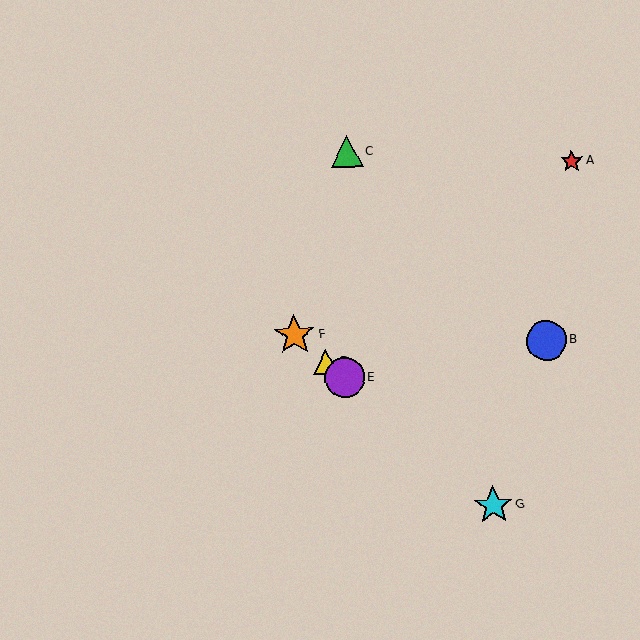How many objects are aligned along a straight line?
4 objects (D, E, F, G) are aligned along a straight line.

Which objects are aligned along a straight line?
Objects D, E, F, G are aligned along a straight line.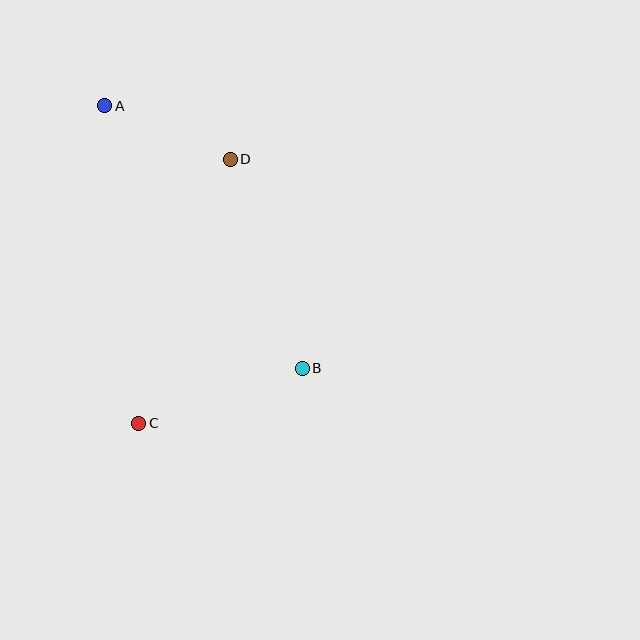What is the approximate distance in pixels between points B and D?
The distance between B and D is approximately 221 pixels.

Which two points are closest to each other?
Points A and D are closest to each other.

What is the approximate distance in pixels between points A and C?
The distance between A and C is approximately 319 pixels.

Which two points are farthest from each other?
Points A and B are farthest from each other.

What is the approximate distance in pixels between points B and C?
The distance between B and C is approximately 172 pixels.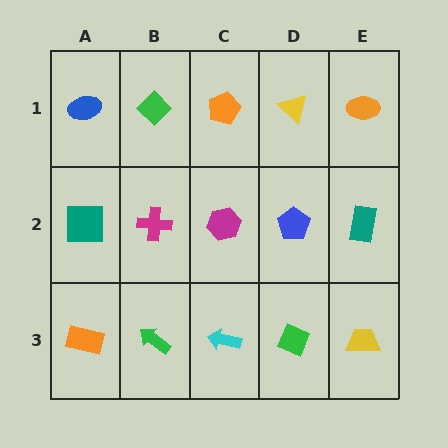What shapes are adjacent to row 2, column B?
A green diamond (row 1, column B), a green arrow (row 3, column B), a teal square (row 2, column A), a magenta hexagon (row 2, column C).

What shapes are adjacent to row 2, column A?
A blue ellipse (row 1, column A), an orange rectangle (row 3, column A), a magenta cross (row 2, column B).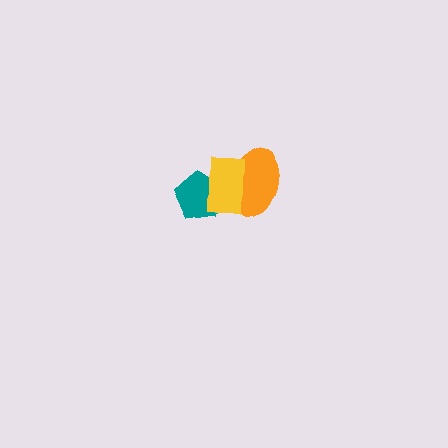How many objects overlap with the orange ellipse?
1 object overlaps with the orange ellipse.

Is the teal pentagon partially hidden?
Yes, it is partially covered by another shape.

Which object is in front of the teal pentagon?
The yellow rectangle is in front of the teal pentagon.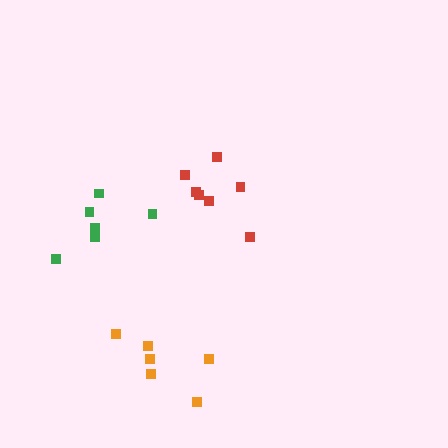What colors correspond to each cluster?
The clusters are colored: red, green, orange.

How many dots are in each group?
Group 1: 7 dots, Group 2: 6 dots, Group 3: 6 dots (19 total).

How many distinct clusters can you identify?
There are 3 distinct clusters.